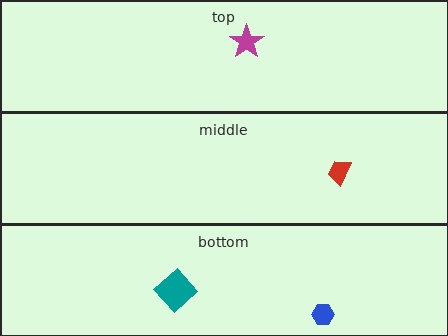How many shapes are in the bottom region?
2.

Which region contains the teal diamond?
The bottom region.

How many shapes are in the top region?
1.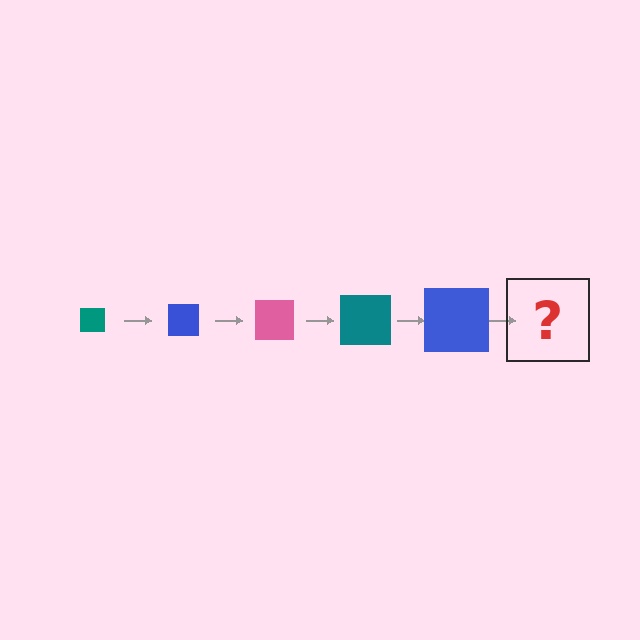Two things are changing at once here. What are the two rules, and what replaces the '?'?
The two rules are that the square grows larger each step and the color cycles through teal, blue, and pink. The '?' should be a pink square, larger than the previous one.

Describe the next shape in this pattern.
It should be a pink square, larger than the previous one.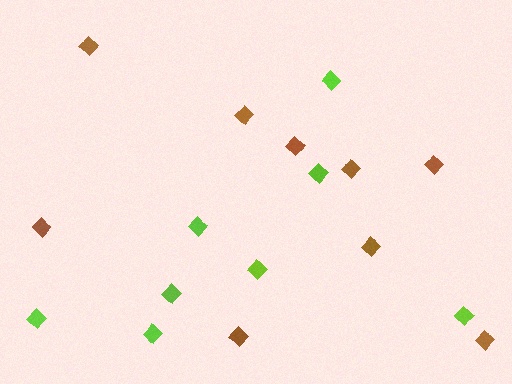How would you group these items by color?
There are 2 groups: one group of brown diamonds (9) and one group of lime diamonds (8).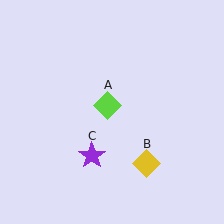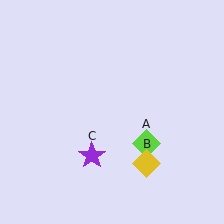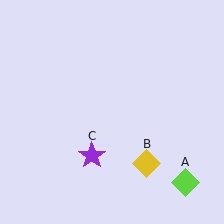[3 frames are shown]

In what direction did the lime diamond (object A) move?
The lime diamond (object A) moved down and to the right.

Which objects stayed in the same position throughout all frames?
Yellow diamond (object B) and purple star (object C) remained stationary.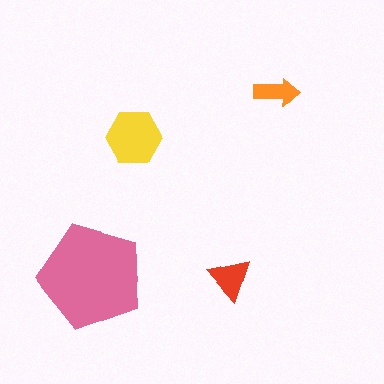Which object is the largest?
The pink pentagon.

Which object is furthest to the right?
The orange arrow is rightmost.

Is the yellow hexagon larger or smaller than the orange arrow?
Larger.